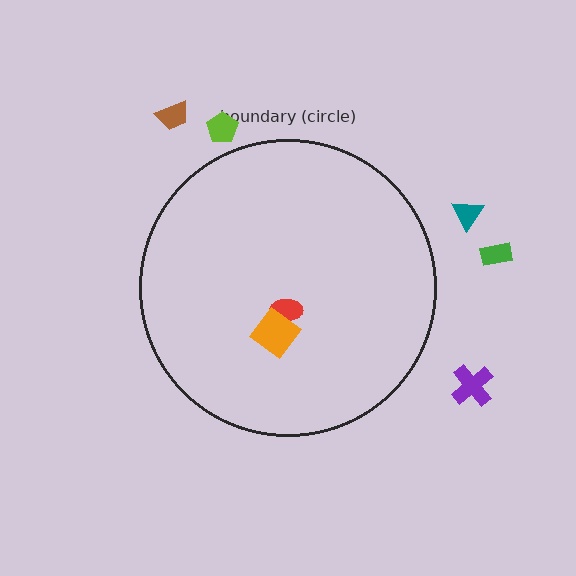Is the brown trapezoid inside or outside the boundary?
Outside.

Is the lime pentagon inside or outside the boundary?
Outside.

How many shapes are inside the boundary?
2 inside, 5 outside.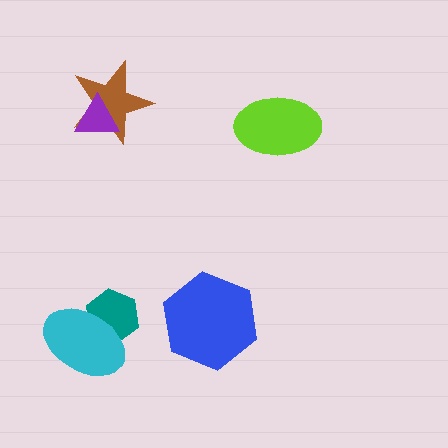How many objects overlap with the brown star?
1 object overlaps with the brown star.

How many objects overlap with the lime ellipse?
0 objects overlap with the lime ellipse.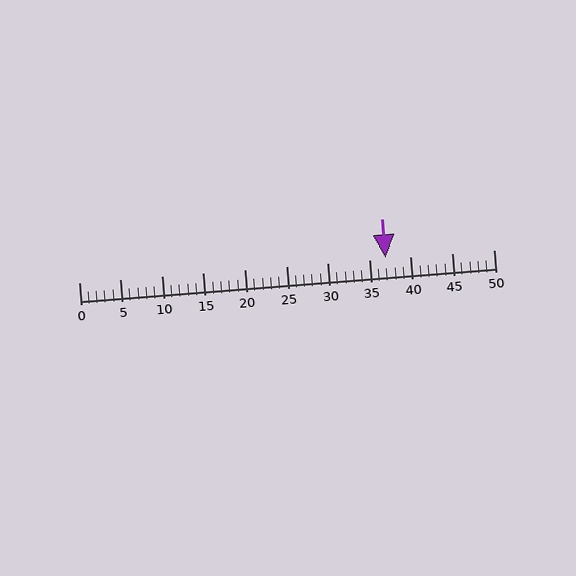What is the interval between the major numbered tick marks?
The major tick marks are spaced 5 units apart.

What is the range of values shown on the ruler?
The ruler shows values from 0 to 50.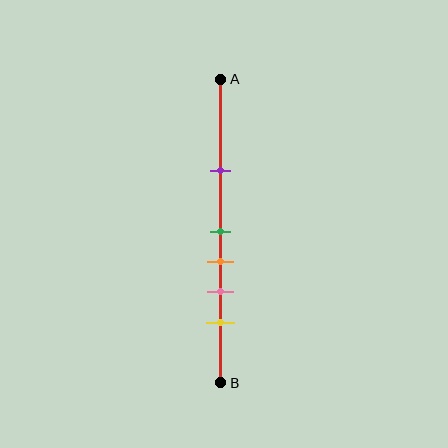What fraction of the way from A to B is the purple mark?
The purple mark is approximately 30% (0.3) of the way from A to B.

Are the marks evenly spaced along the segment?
No, the marks are not evenly spaced.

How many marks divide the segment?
There are 5 marks dividing the segment.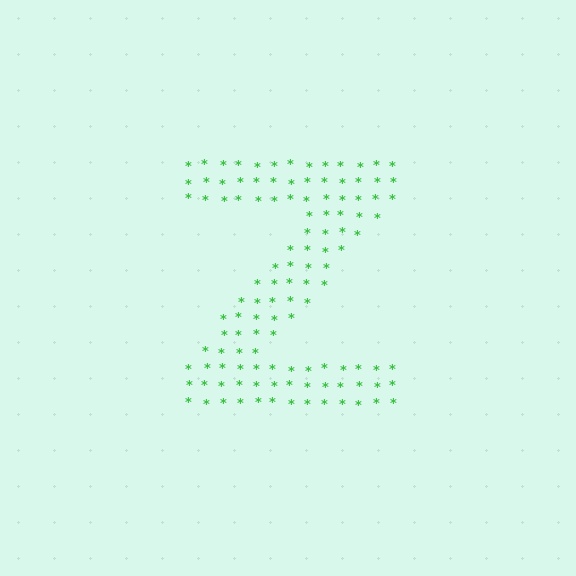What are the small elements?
The small elements are asterisks.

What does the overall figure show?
The overall figure shows the letter Z.